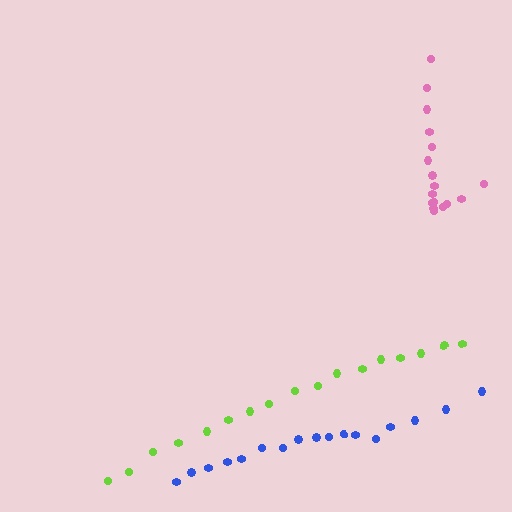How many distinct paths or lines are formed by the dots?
There are 3 distinct paths.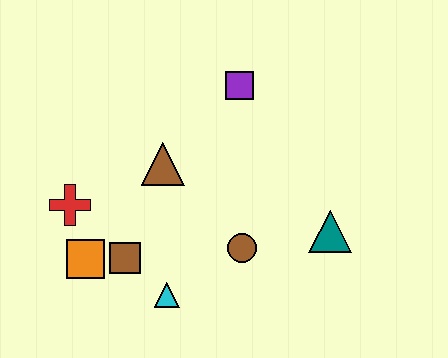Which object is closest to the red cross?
The orange square is closest to the red cross.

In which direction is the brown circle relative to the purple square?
The brown circle is below the purple square.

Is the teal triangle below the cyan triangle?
No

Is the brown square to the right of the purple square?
No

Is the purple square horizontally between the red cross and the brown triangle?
No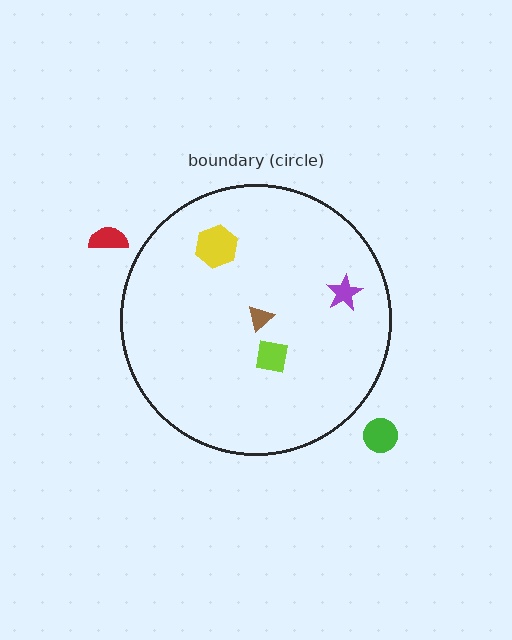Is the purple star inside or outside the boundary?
Inside.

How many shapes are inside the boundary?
4 inside, 2 outside.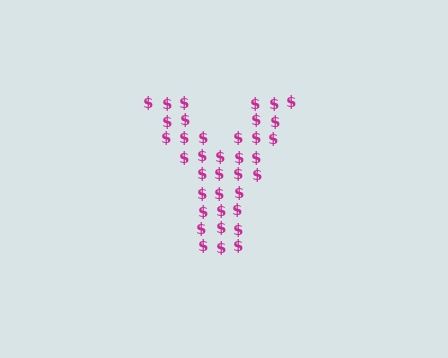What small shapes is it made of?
It is made of small dollar signs.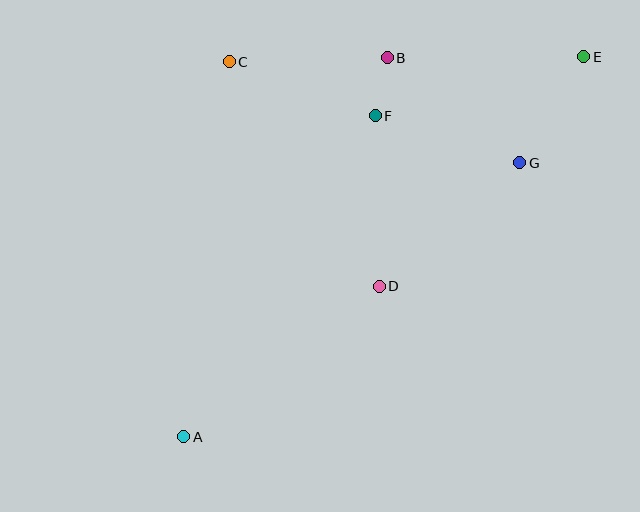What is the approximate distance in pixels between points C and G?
The distance between C and G is approximately 307 pixels.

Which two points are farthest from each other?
Points A and E are farthest from each other.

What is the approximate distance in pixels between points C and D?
The distance between C and D is approximately 270 pixels.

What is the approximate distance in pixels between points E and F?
The distance between E and F is approximately 217 pixels.